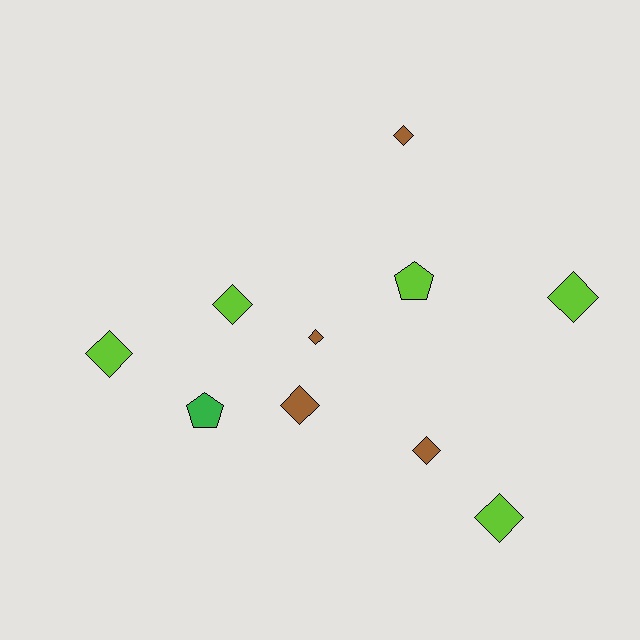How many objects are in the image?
There are 10 objects.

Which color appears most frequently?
Lime, with 5 objects.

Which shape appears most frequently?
Diamond, with 8 objects.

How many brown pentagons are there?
There are no brown pentagons.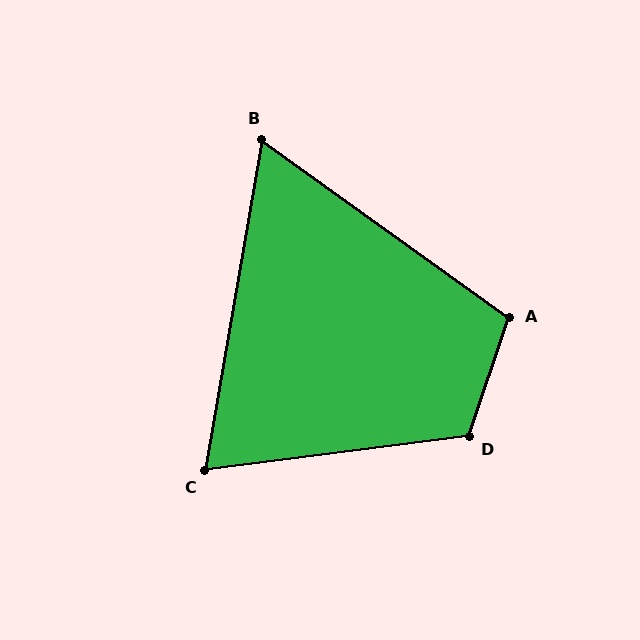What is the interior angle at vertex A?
Approximately 107 degrees (obtuse).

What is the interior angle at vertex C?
Approximately 73 degrees (acute).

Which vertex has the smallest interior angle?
B, at approximately 64 degrees.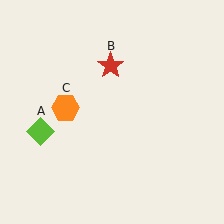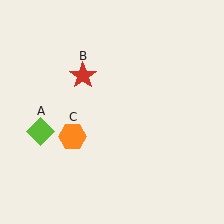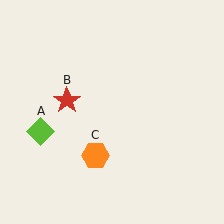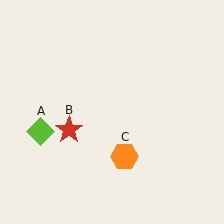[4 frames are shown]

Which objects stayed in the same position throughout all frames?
Lime diamond (object A) remained stationary.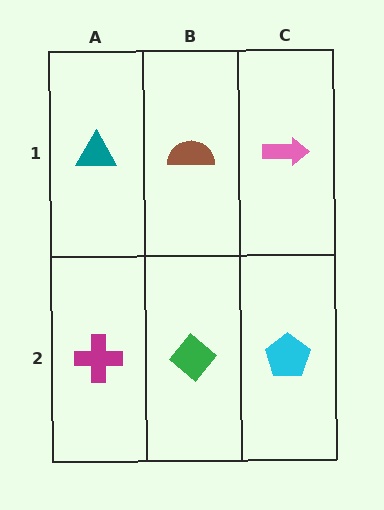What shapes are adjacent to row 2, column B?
A brown semicircle (row 1, column B), a magenta cross (row 2, column A), a cyan pentagon (row 2, column C).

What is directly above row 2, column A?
A teal triangle.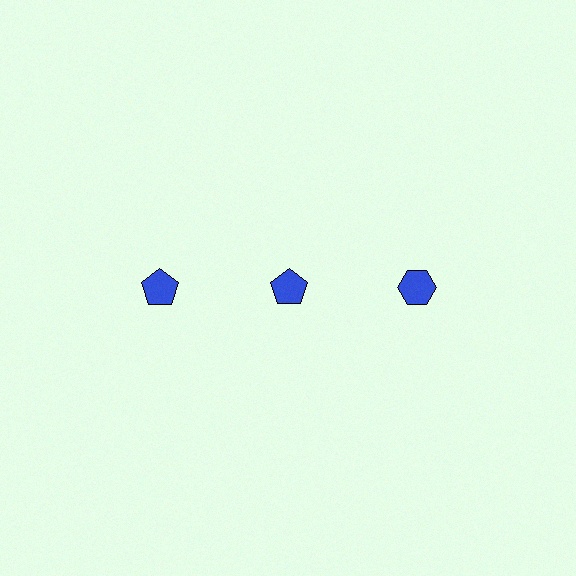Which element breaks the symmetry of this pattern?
The blue hexagon in the top row, center column breaks the symmetry. All other shapes are blue pentagons.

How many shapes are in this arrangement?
There are 3 shapes arranged in a grid pattern.